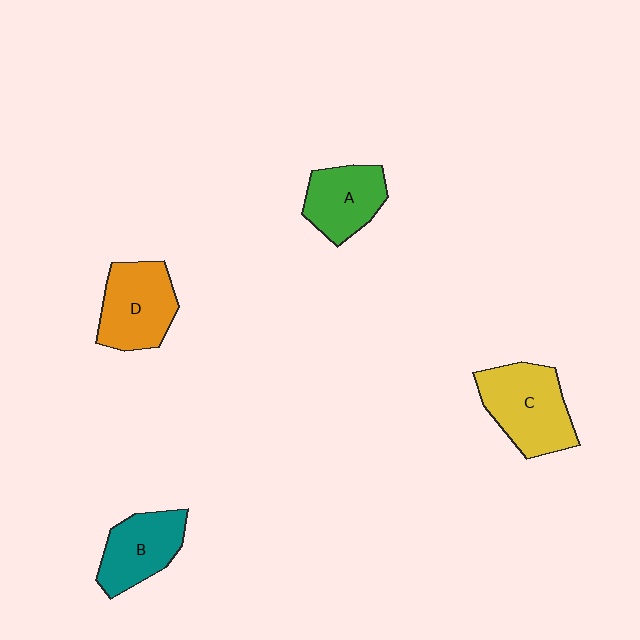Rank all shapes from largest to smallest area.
From largest to smallest: C (yellow), D (orange), B (teal), A (green).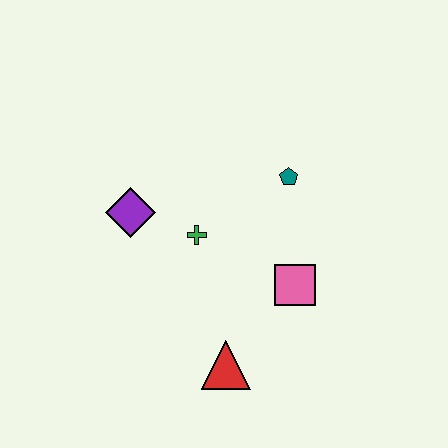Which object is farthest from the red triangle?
The teal pentagon is farthest from the red triangle.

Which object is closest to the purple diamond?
The green cross is closest to the purple diamond.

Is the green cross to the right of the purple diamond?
Yes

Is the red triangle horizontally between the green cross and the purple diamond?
No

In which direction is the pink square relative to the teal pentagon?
The pink square is below the teal pentagon.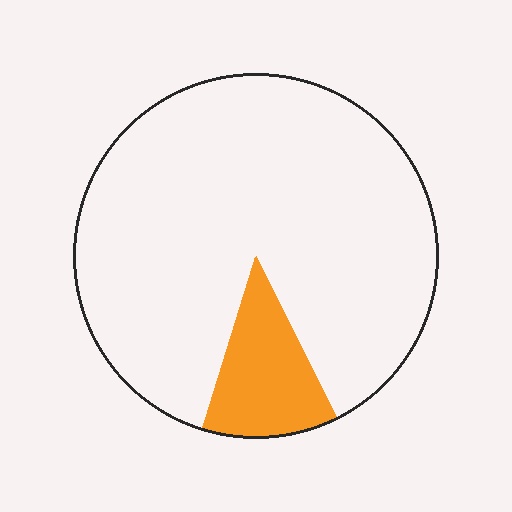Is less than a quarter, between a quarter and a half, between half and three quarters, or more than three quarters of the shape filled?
Less than a quarter.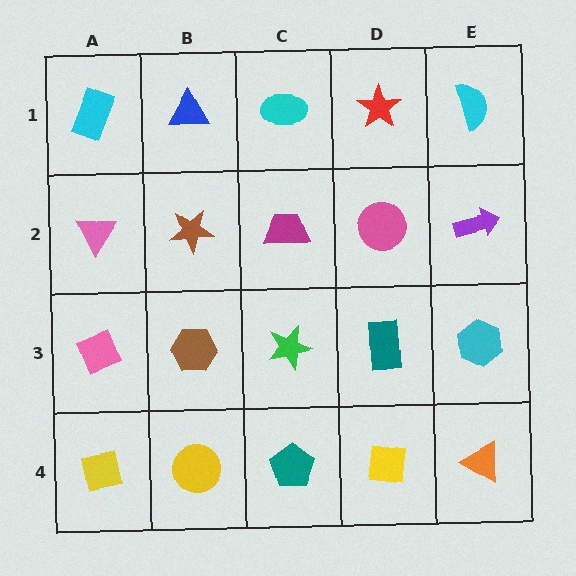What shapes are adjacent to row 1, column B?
A brown star (row 2, column B), a cyan rectangle (row 1, column A), a cyan ellipse (row 1, column C).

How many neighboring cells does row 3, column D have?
4.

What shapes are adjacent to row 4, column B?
A brown hexagon (row 3, column B), a yellow square (row 4, column A), a teal pentagon (row 4, column C).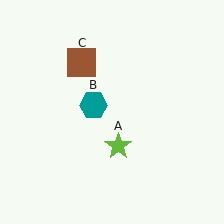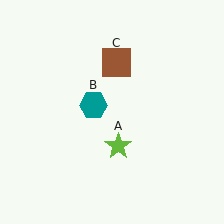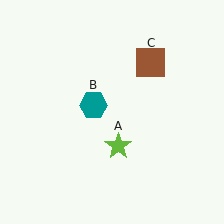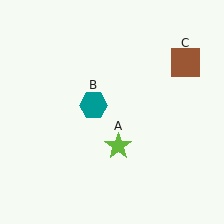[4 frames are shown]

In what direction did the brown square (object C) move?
The brown square (object C) moved right.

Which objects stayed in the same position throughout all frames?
Lime star (object A) and teal hexagon (object B) remained stationary.